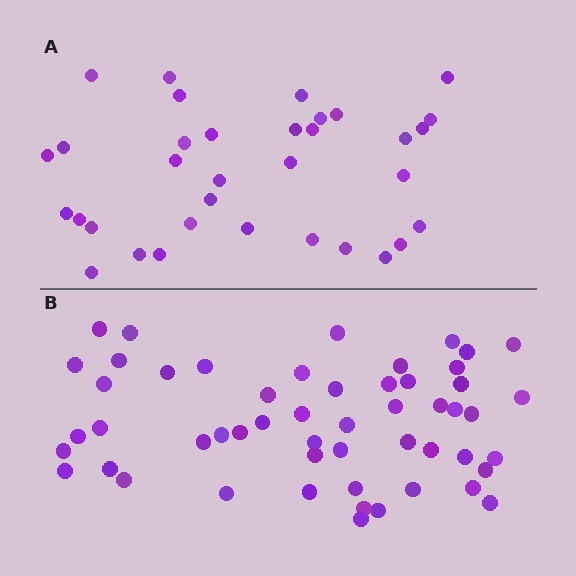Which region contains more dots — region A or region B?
Region B (the bottom region) has more dots.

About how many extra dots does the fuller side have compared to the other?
Region B has approximately 20 more dots than region A.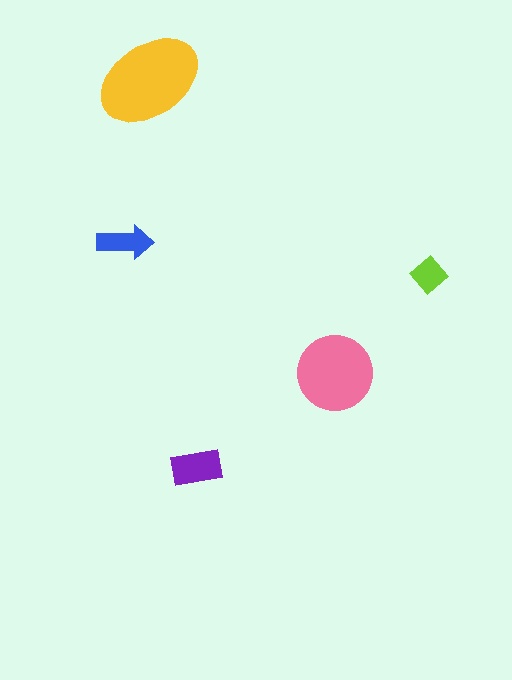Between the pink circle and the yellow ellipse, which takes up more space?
The yellow ellipse.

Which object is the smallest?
The lime diamond.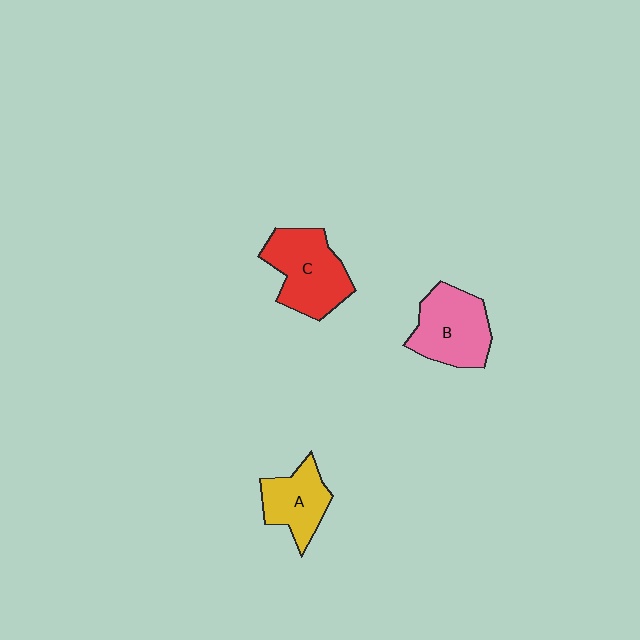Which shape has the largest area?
Shape C (red).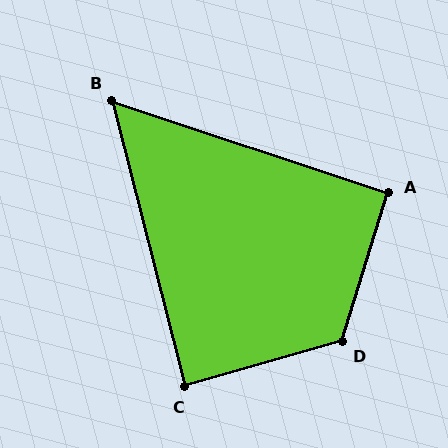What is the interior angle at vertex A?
Approximately 91 degrees (approximately right).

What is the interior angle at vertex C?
Approximately 89 degrees (approximately right).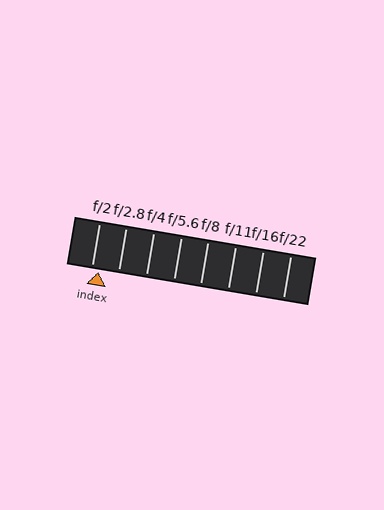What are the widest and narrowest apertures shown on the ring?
The widest aperture shown is f/2 and the narrowest is f/22.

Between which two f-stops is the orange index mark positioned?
The index mark is between f/2 and f/2.8.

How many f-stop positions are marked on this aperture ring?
There are 8 f-stop positions marked.